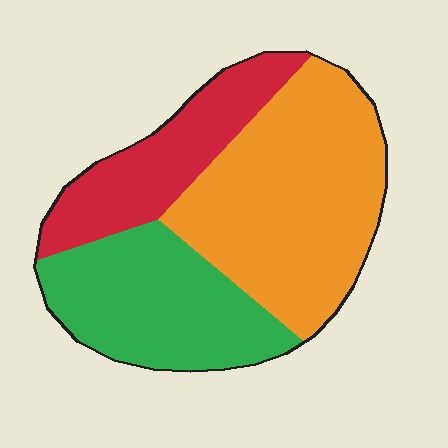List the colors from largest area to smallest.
From largest to smallest: orange, green, red.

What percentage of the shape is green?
Green takes up between a sixth and a third of the shape.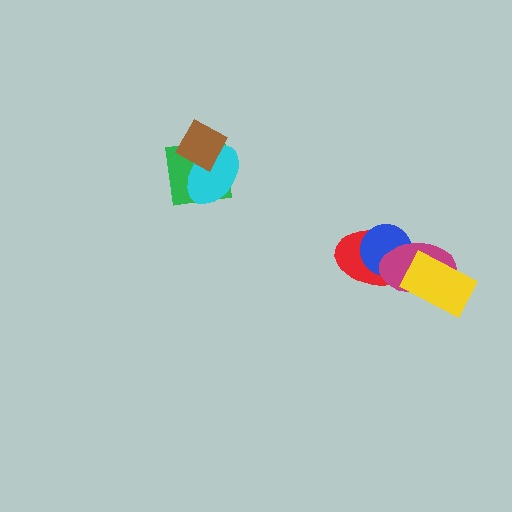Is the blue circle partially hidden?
Yes, it is partially covered by another shape.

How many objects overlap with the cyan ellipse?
2 objects overlap with the cyan ellipse.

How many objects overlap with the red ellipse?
2 objects overlap with the red ellipse.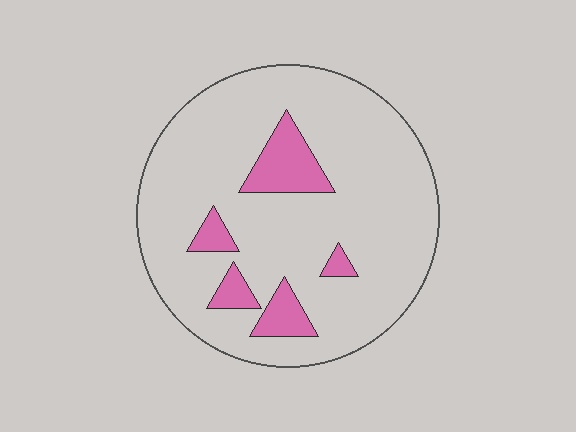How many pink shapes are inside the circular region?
5.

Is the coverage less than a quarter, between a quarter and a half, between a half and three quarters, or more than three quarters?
Less than a quarter.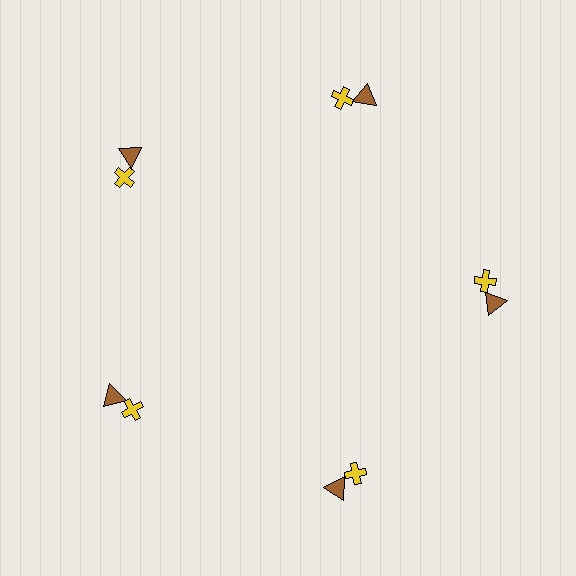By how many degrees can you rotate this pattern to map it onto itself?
The pattern maps onto itself every 72 degrees of rotation.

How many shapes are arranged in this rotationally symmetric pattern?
There are 10 shapes, arranged in 5 groups of 2.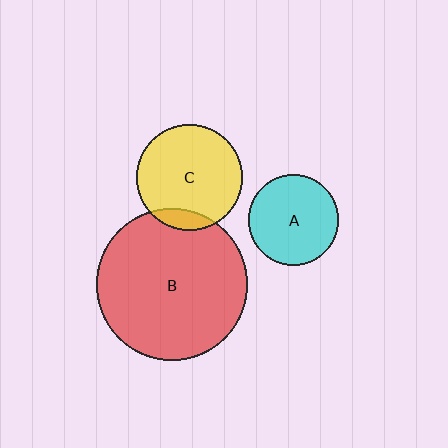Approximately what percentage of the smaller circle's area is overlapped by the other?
Approximately 10%.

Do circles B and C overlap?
Yes.